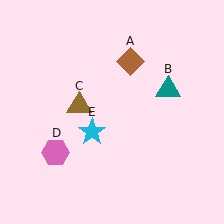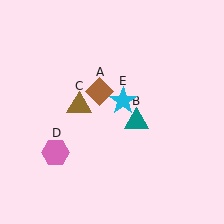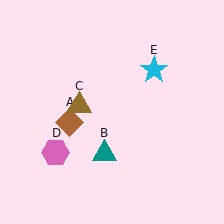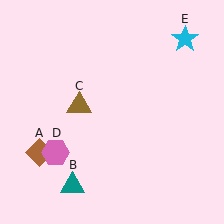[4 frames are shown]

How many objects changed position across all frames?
3 objects changed position: brown diamond (object A), teal triangle (object B), cyan star (object E).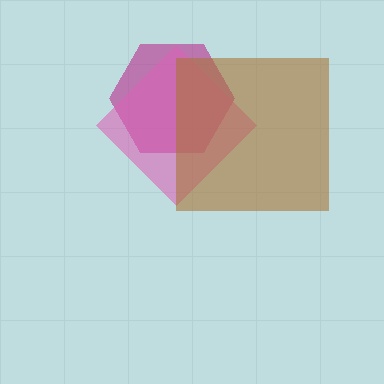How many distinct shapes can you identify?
There are 3 distinct shapes: a magenta hexagon, a pink diamond, a brown square.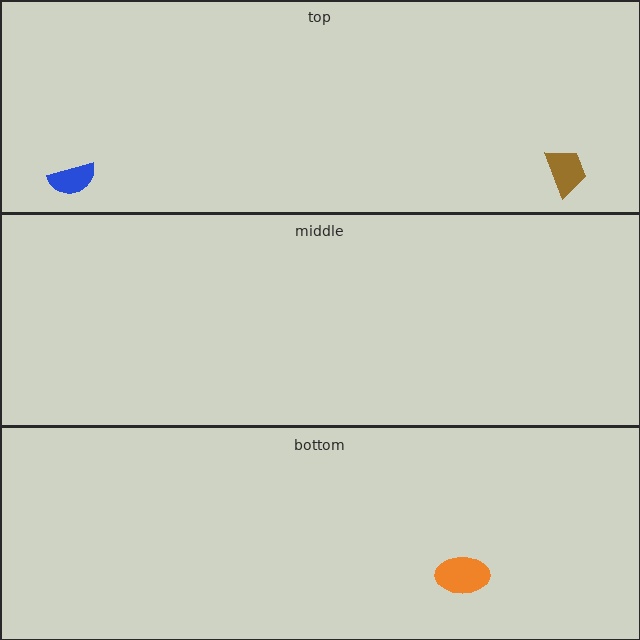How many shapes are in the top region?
2.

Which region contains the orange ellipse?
The bottom region.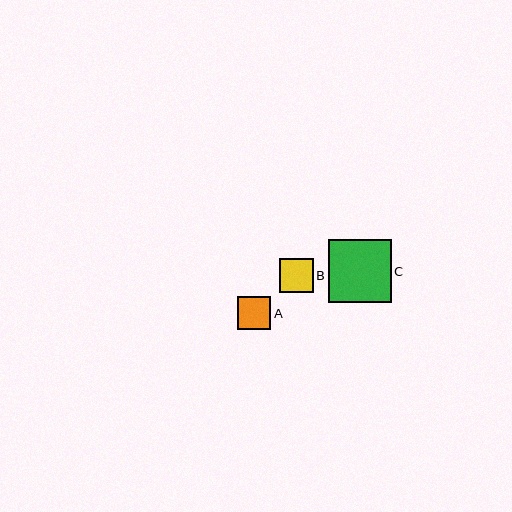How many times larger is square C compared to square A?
Square C is approximately 1.9 times the size of square A.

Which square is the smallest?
Square A is the smallest with a size of approximately 33 pixels.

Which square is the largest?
Square C is the largest with a size of approximately 63 pixels.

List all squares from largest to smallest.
From largest to smallest: C, B, A.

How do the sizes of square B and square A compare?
Square B and square A are approximately the same size.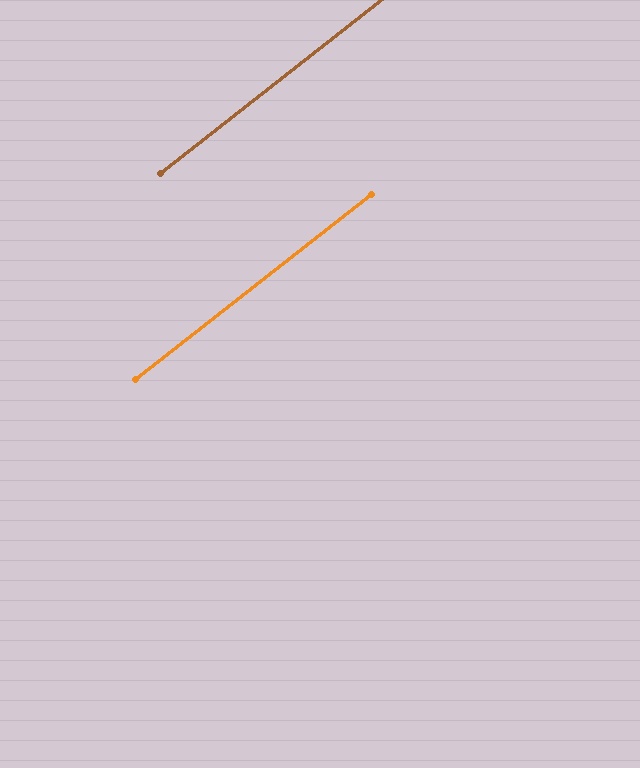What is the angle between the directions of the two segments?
Approximately 0 degrees.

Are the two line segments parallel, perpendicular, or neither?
Parallel — their directions differ by only 0.2°.